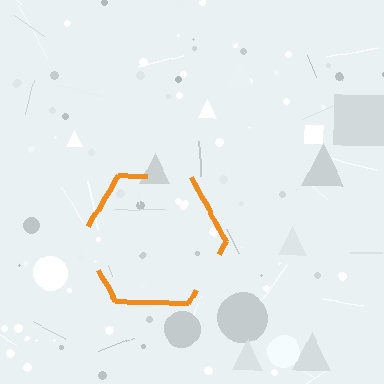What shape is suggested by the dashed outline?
The dashed outline suggests a hexagon.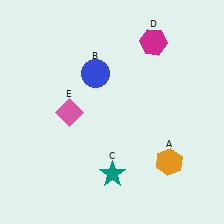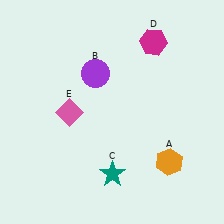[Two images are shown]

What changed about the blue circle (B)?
In Image 1, B is blue. In Image 2, it changed to purple.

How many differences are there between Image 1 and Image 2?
There is 1 difference between the two images.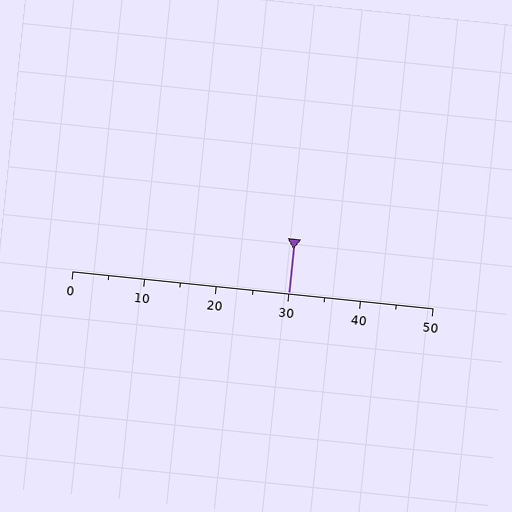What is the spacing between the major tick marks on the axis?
The major ticks are spaced 10 apart.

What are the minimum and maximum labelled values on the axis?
The axis runs from 0 to 50.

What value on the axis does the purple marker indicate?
The marker indicates approximately 30.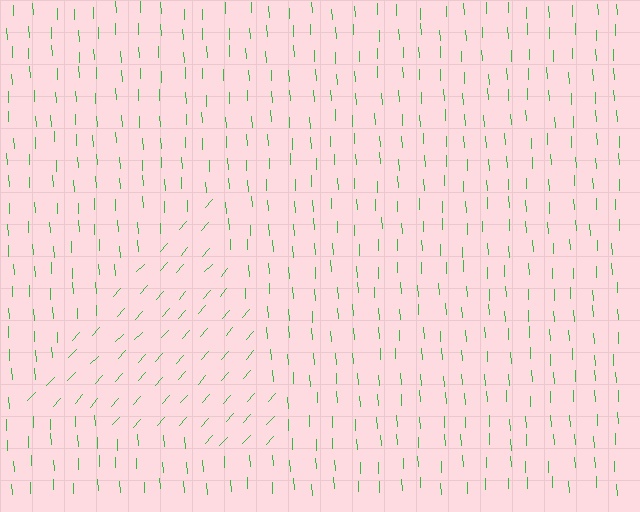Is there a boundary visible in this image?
Yes, there is a texture boundary formed by a change in line orientation.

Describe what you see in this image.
The image is filled with small green line segments. A triangle region in the image has lines oriented differently from the surrounding lines, creating a visible texture boundary.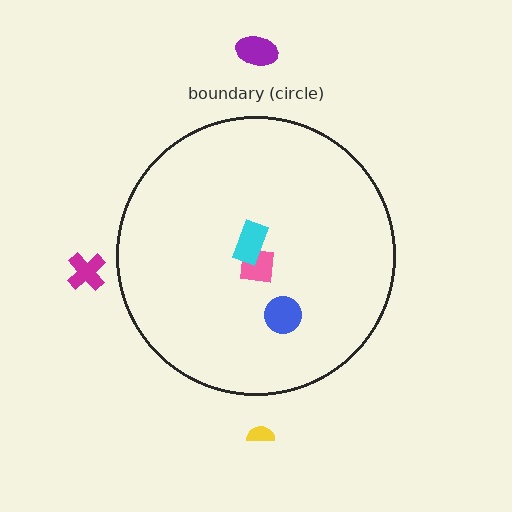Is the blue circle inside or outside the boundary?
Inside.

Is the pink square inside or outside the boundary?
Inside.